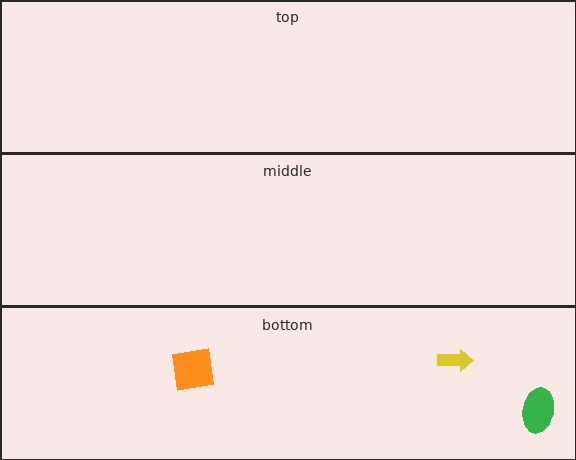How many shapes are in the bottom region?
3.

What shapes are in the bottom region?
The green ellipse, the orange square, the yellow arrow.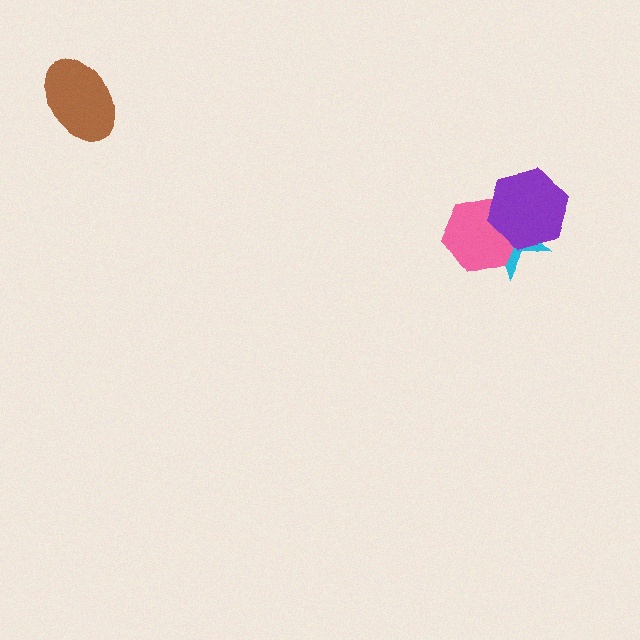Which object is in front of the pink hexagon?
The purple hexagon is in front of the pink hexagon.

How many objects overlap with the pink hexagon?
2 objects overlap with the pink hexagon.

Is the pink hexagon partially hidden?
Yes, it is partially covered by another shape.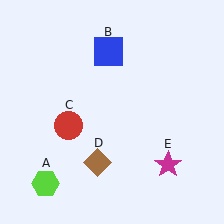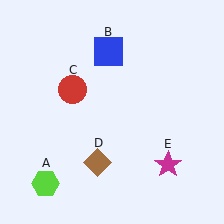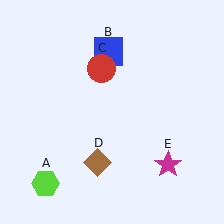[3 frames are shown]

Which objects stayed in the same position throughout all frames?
Lime hexagon (object A) and blue square (object B) and brown diamond (object D) and magenta star (object E) remained stationary.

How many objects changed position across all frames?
1 object changed position: red circle (object C).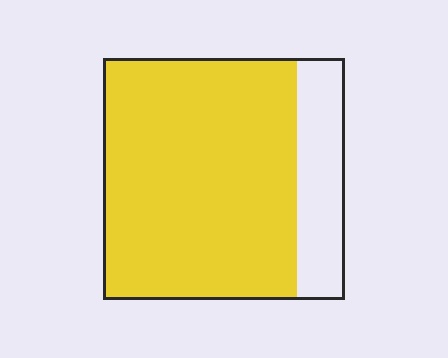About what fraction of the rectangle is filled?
About four fifths (4/5).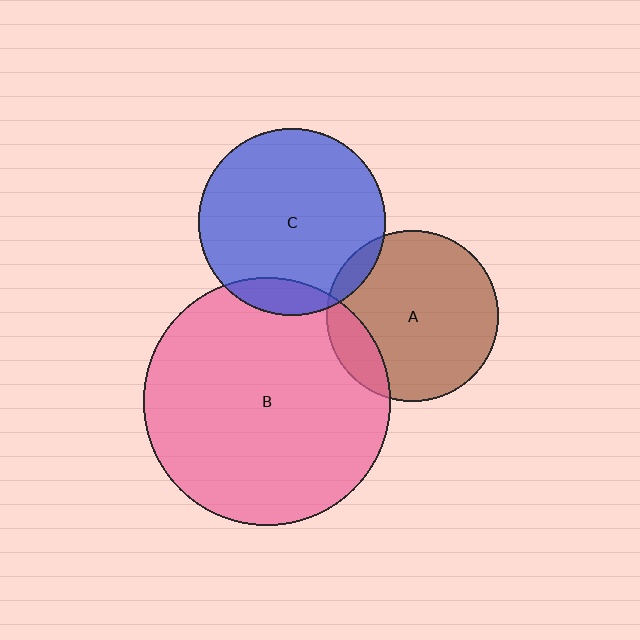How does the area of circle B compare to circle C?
Approximately 1.8 times.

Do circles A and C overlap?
Yes.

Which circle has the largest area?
Circle B (pink).